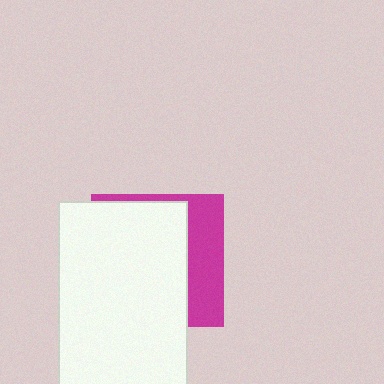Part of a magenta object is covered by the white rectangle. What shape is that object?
It is a square.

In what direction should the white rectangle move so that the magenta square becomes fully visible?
The white rectangle should move left. That is the shortest direction to clear the overlap and leave the magenta square fully visible.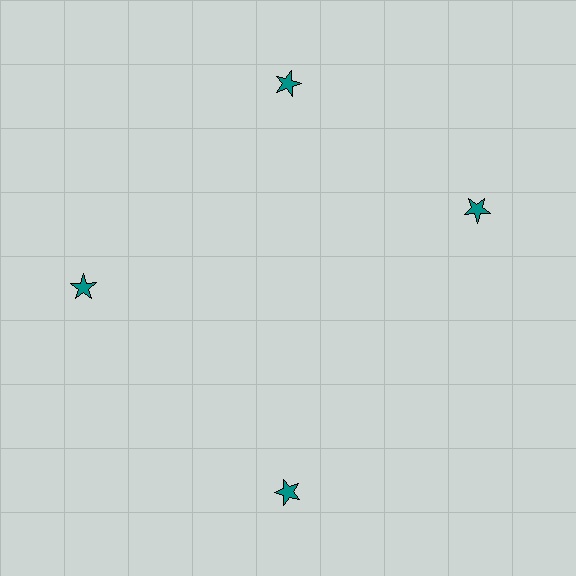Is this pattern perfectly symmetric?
No. The 4 teal stars are arranged in a ring, but one element near the 3 o'clock position is rotated out of alignment along the ring, breaking the 4-fold rotational symmetry.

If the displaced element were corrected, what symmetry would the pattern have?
It would have 4-fold rotational symmetry — the pattern would map onto itself every 90 degrees.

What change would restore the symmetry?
The symmetry would be restored by rotating it back into even spacing with its neighbors so that all 4 stars sit at equal angles and equal distance from the center.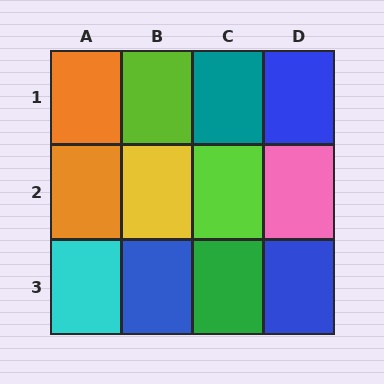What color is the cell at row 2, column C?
Lime.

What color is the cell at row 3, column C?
Green.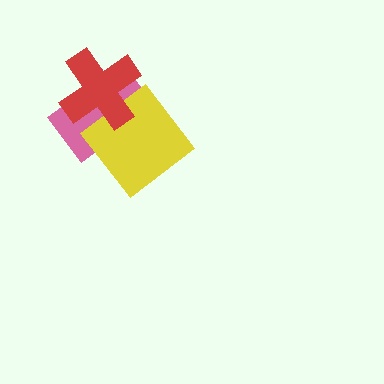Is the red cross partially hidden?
No, no other shape covers it.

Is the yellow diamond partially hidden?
Yes, it is partially covered by another shape.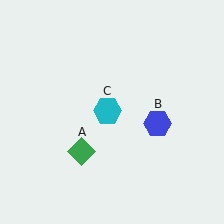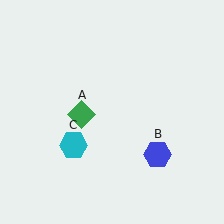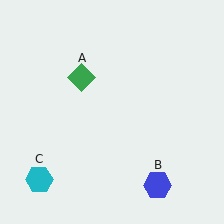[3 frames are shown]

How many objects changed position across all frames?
3 objects changed position: green diamond (object A), blue hexagon (object B), cyan hexagon (object C).